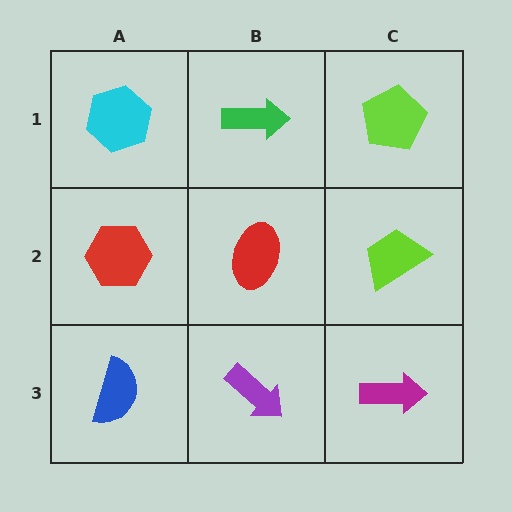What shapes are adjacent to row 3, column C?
A lime trapezoid (row 2, column C), a purple arrow (row 3, column B).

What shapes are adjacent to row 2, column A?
A cyan hexagon (row 1, column A), a blue semicircle (row 3, column A), a red ellipse (row 2, column B).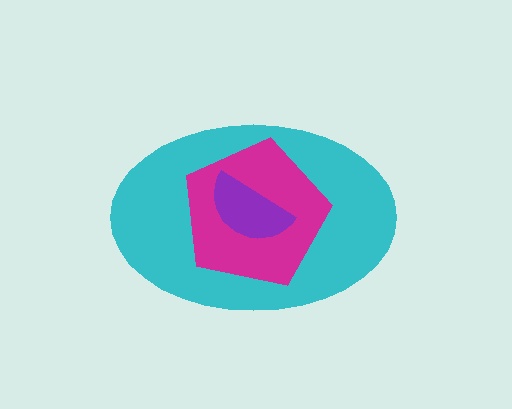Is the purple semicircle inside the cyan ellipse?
Yes.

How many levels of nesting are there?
3.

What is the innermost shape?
The purple semicircle.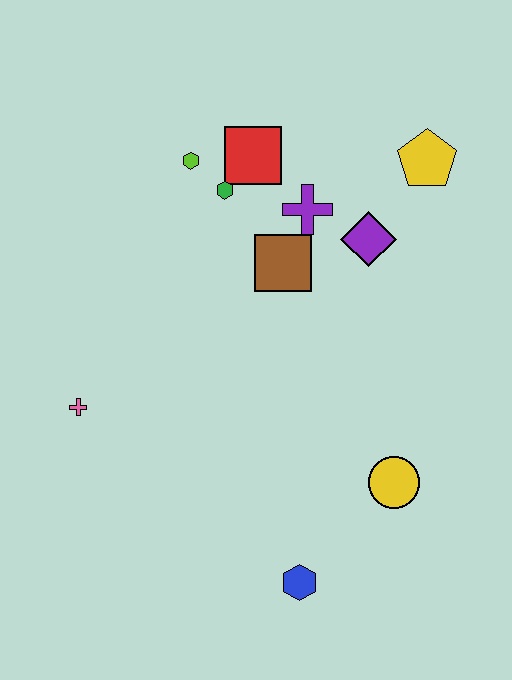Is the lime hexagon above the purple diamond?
Yes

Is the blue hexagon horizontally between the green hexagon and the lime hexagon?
No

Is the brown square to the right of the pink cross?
Yes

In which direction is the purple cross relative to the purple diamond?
The purple cross is to the left of the purple diamond.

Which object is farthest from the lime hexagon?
The blue hexagon is farthest from the lime hexagon.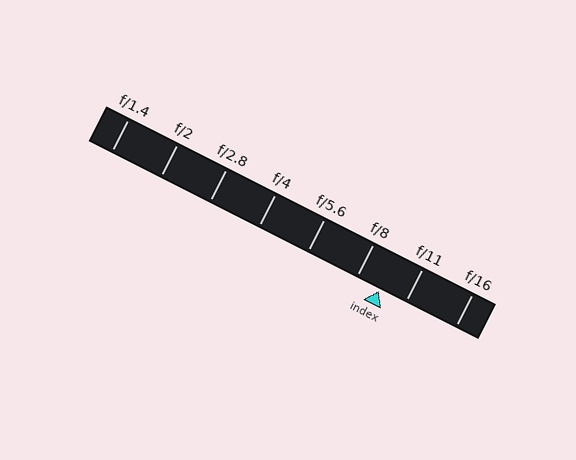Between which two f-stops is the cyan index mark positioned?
The index mark is between f/8 and f/11.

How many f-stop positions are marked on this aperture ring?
There are 8 f-stop positions marked.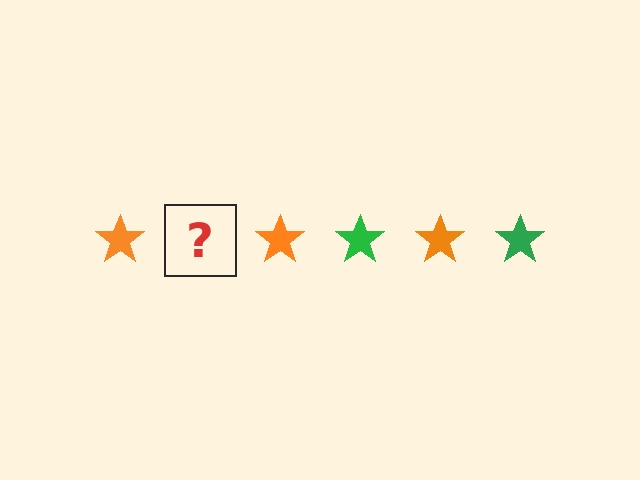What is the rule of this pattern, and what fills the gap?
The rule is that the pattern cycles through orange, green stars. The gap should be filled with a green star.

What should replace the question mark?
The question mark should be replaced with a green star.